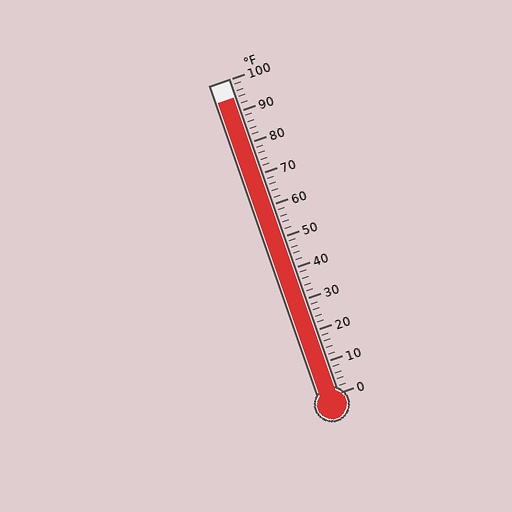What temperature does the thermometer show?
The thermometer shows approximately 94°F.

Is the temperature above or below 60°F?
The temperature is above 60°F.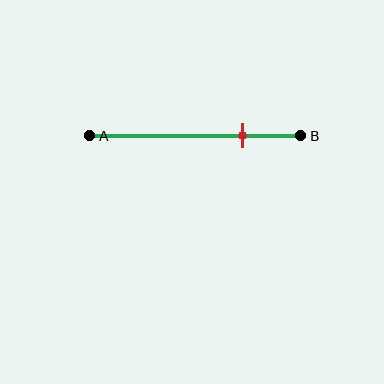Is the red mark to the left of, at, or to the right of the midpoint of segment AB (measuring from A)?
The red mark is to the right of the midpoint of segment AB.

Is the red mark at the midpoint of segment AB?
No, the mark is at about 70% from A, not at the 50% midpoint.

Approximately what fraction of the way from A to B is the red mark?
The red mark is approximately 70% of the way from A to B.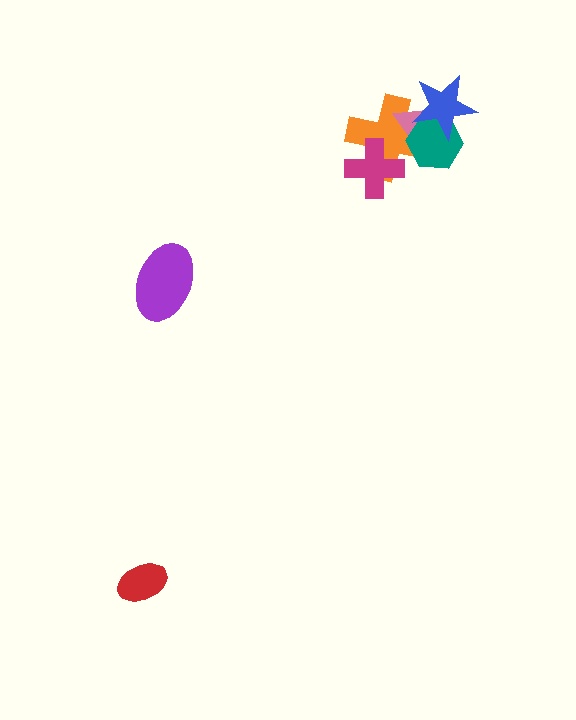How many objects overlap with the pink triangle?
3 objects overlap with the pink triangle.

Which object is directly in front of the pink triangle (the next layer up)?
The teal hexagon is directly in front of the pink triangle.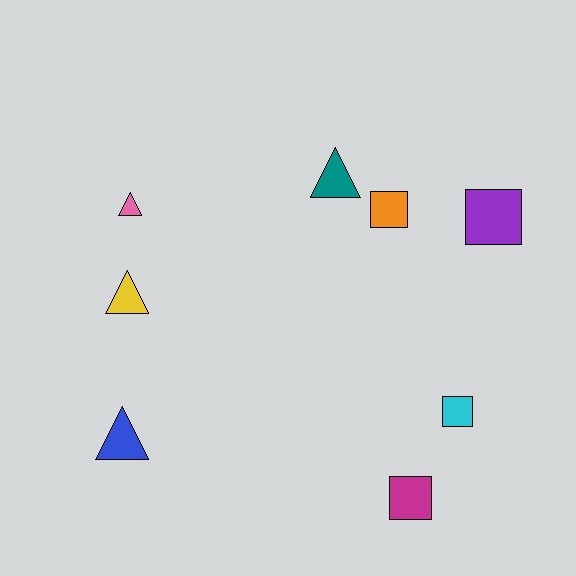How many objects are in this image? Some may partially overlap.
There are 8 objects.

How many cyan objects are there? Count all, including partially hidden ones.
There is 1 cyan object.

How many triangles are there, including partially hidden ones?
There are 4 triangles.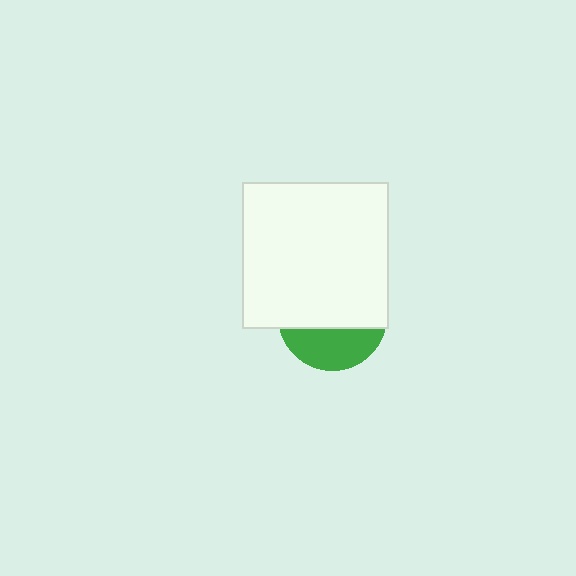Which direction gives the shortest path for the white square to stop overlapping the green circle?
Moving up gives the shortest separation.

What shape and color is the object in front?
The object in front is a white square.